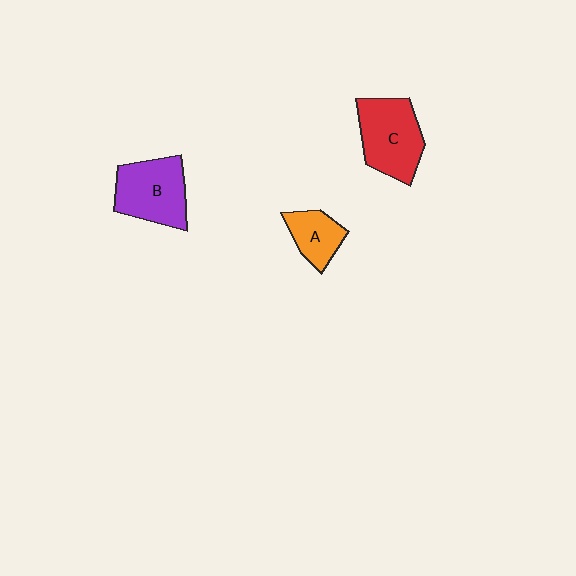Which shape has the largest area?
Shape C (red).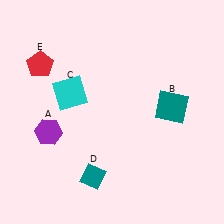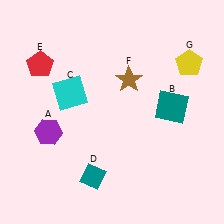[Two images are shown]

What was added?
A brown star (F), a yellow pentagon (G) were added in Image 2.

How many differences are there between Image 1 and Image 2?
There are 2 differences between the two images.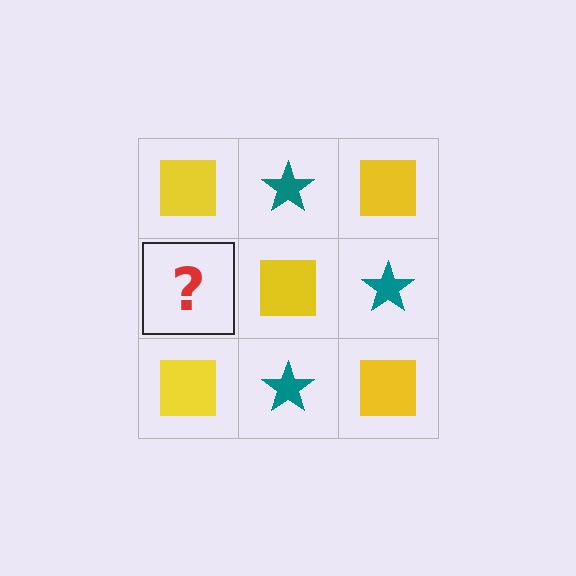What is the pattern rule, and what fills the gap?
The rule is that it alternates yellow square and teal star in a checkerboard pattern. The gap should be filled with a teal star.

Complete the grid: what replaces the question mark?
The question mark should be replaced with a teal star.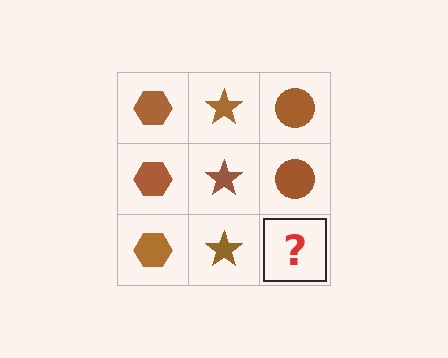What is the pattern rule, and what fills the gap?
The rule is that each column has a consistent shape. The gap should be filled with a brown circle.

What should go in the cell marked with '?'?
The missing cell should contain a brown circle.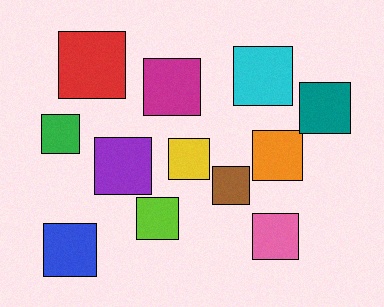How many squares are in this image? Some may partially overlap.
There are 12 squares.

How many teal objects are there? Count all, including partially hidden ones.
There is 1 teal object.